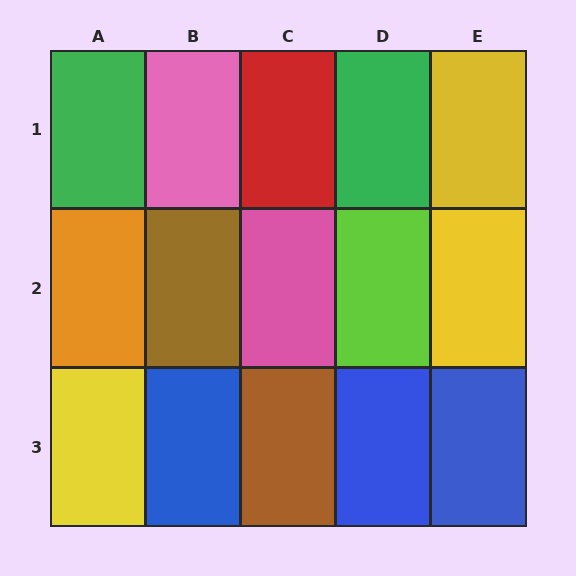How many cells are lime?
1 cell is lime.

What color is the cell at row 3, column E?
Blue.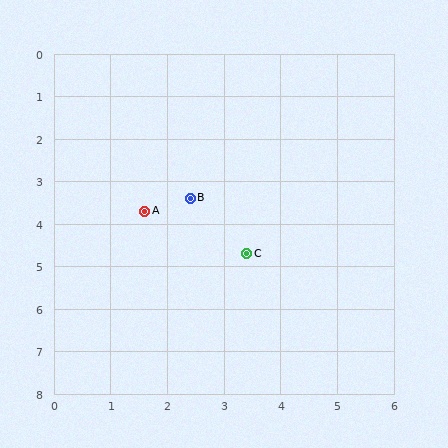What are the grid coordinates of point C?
Point C is at approximately (3.4, 4.7).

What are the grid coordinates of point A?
Point A is at approximately (1.6, 3.7).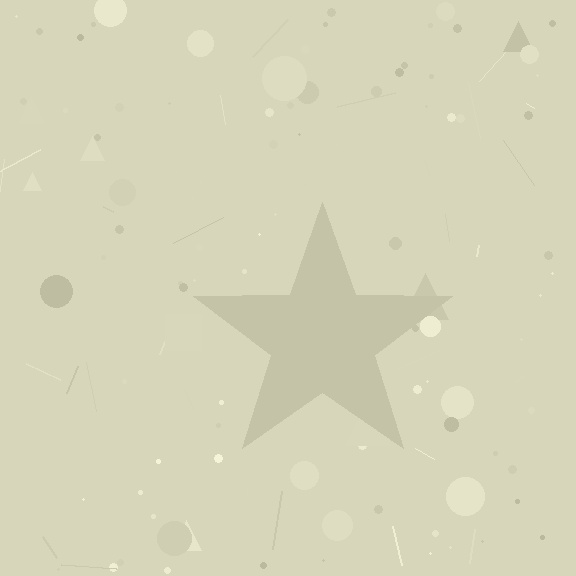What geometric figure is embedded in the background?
A star is embedded in the background.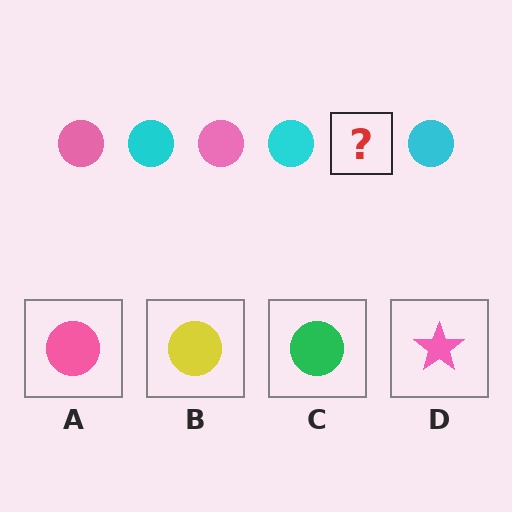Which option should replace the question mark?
Option A.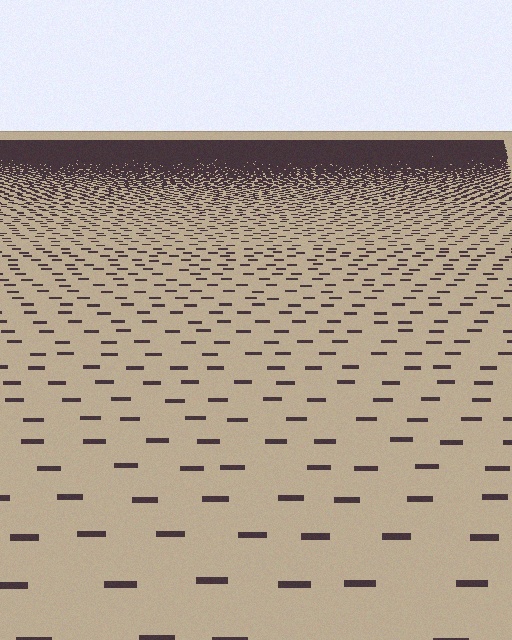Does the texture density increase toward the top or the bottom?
Density increases toward the top.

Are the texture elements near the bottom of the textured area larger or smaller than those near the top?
Larger. Near the bottom, elements are closer to the viewer and appear at a bigger on-screen size.